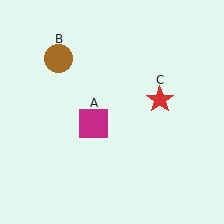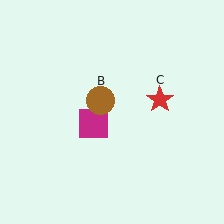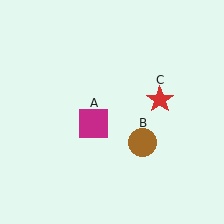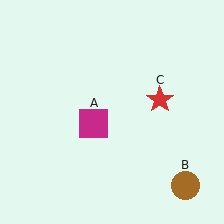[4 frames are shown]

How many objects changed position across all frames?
1 object changed position: brown circle (object B).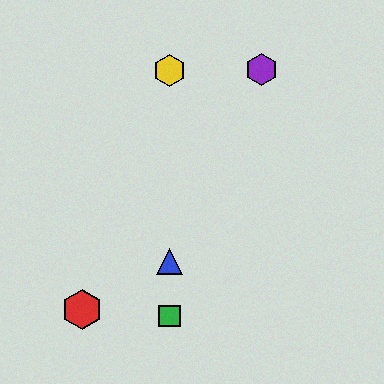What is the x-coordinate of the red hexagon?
The red hexagon is at x≈82.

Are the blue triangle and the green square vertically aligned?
Yes, both are at x≈170.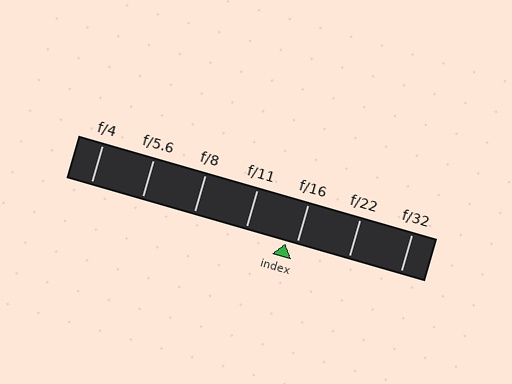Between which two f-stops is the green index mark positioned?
The index mark is between f/11 and f/16.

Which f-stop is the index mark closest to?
The index mark is closest to f/16.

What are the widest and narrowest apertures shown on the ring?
The widest aperture shown is f/4 and the narrowest is f/32.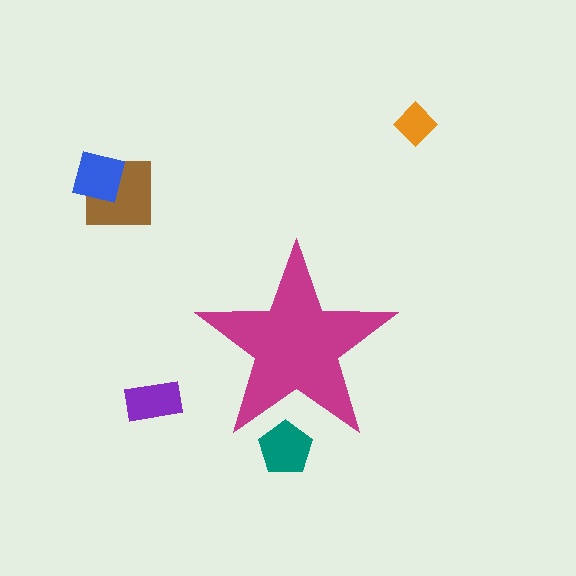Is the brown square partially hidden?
No, the brown square is fully visible.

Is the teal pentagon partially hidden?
Yes, the teal pentagon is partially hidden behind the magenta star.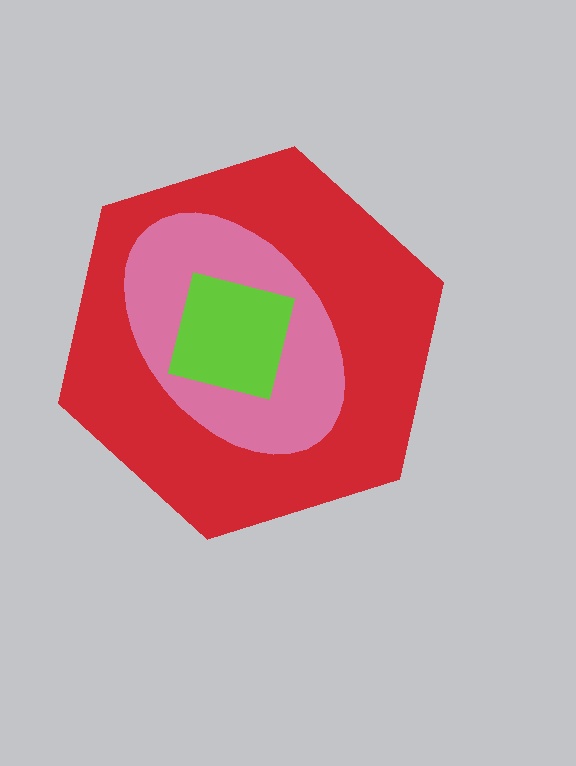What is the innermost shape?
The lime square.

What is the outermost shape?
The red hexagon.